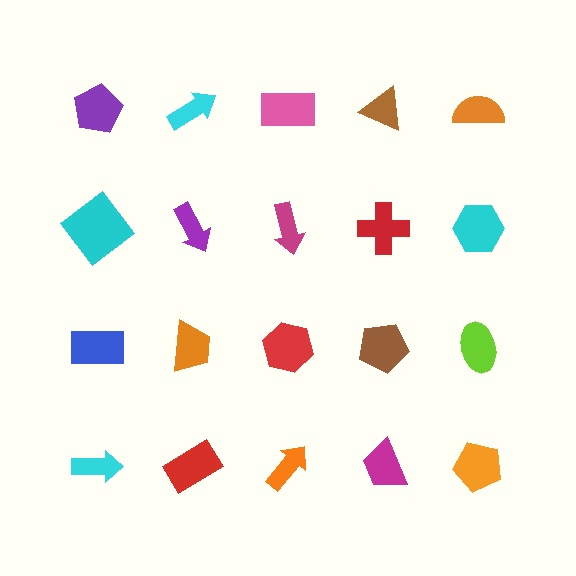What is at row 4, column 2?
A red rectangle.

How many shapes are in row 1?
5 shapes.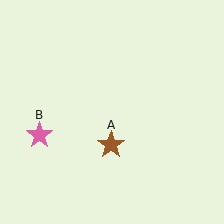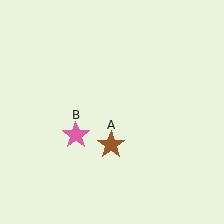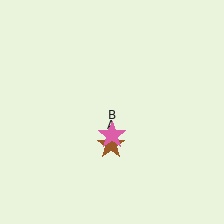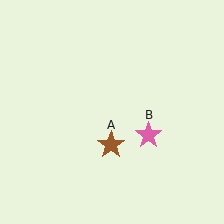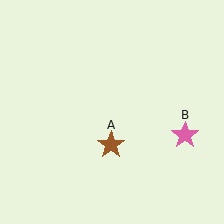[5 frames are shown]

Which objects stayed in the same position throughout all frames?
Brown star (object A) remained stationary.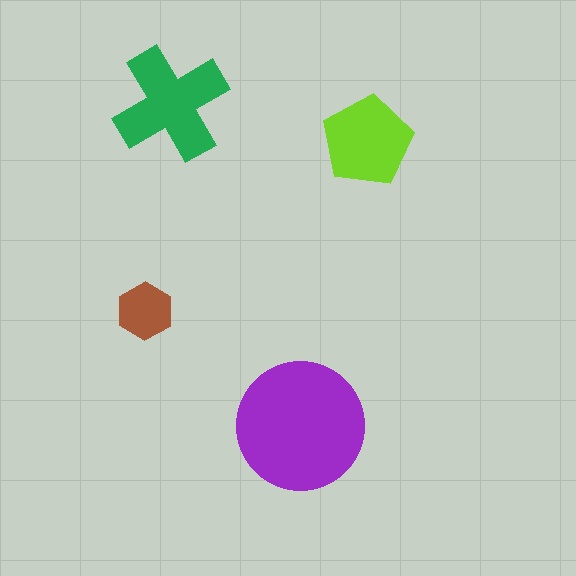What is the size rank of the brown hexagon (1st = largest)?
4th.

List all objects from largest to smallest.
The purple circle, the green cross, the lime pentagon, the brown hexagon.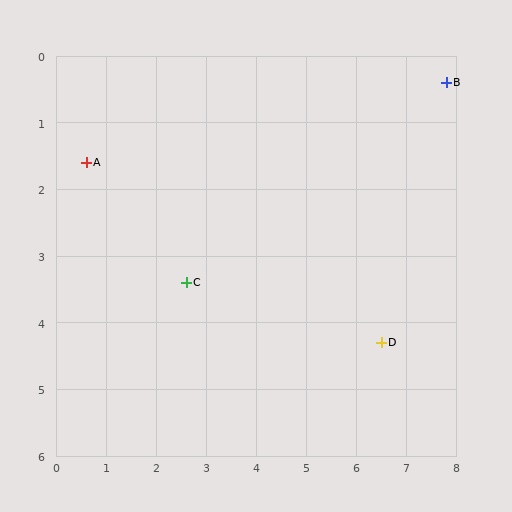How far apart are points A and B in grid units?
Points A and B are about 7.3 grid units apart.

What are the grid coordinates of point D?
Point D is at approximately (6.5, 4.3).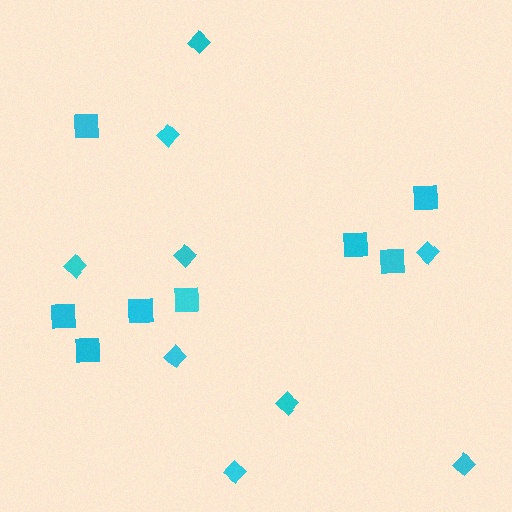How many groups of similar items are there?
There are 2 groups: one group of diamonds (9) and one group of squares (8).